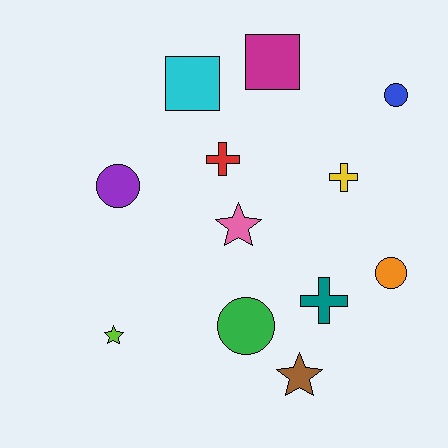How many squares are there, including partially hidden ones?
There are 2 squares.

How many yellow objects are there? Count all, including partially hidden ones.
There is 1 yellow object.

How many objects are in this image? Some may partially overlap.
There are 12 objects.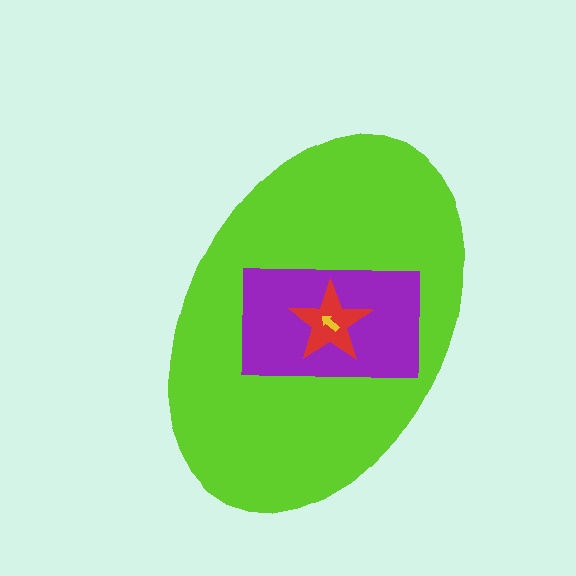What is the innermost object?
The yellow arrow.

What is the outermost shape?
The lime ellipse.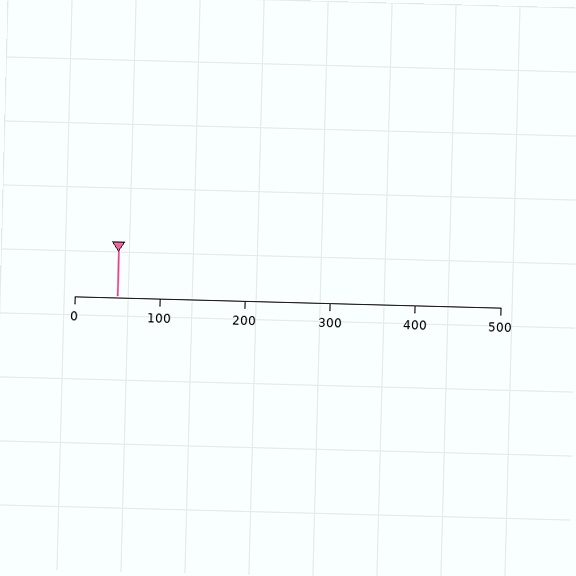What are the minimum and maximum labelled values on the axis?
The axis runs from 0 to 500.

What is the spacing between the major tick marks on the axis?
The major ticks are spaced 100 apart.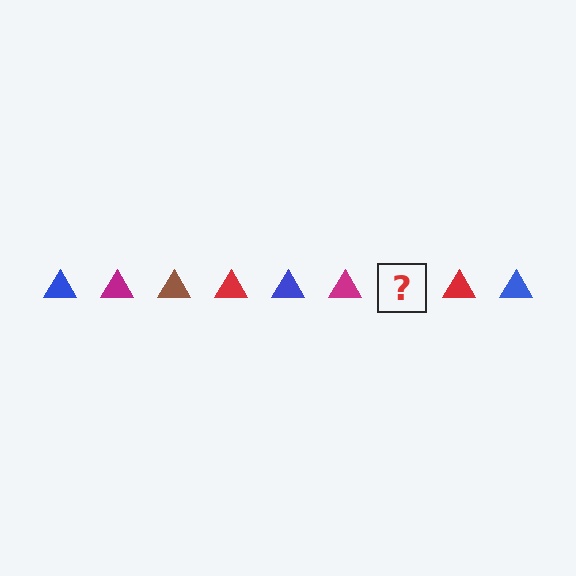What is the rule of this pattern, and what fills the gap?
The rule is that the pattern cycles through blue, magenta, brown, red triangles. The gap should be filled with a brown triangle.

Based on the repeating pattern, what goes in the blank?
The blank should be a brown triangle.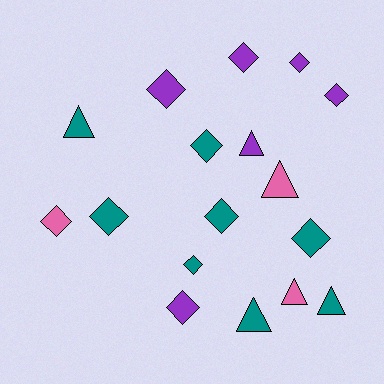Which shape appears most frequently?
Diamond, with 11 objects.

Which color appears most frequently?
Teal, with 8 objects.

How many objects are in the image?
There are 17 objects.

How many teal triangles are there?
There are 3 teal triangles.